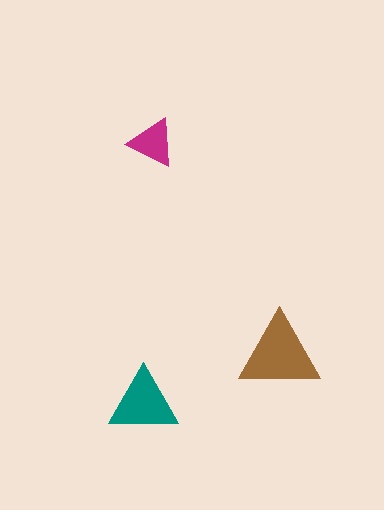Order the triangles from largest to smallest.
the brown one, the teal one, the magenta one.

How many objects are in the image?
There are 3 objects in the image.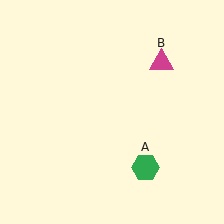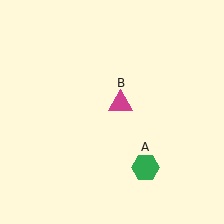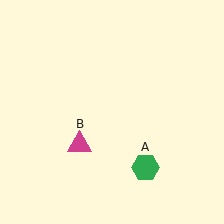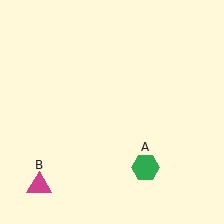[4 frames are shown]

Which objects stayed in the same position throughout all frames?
Green hexagon (object A) remained stationary.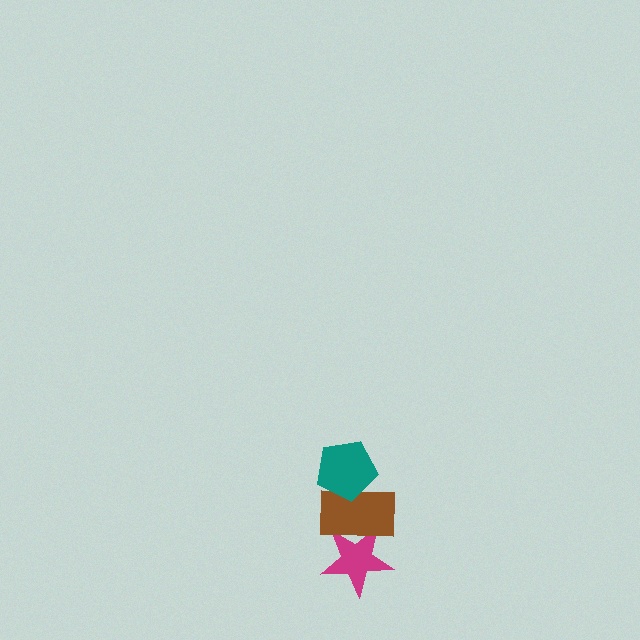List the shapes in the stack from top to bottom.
From top to bottom: the teal pentagon, the brown rectangle, the magenta star.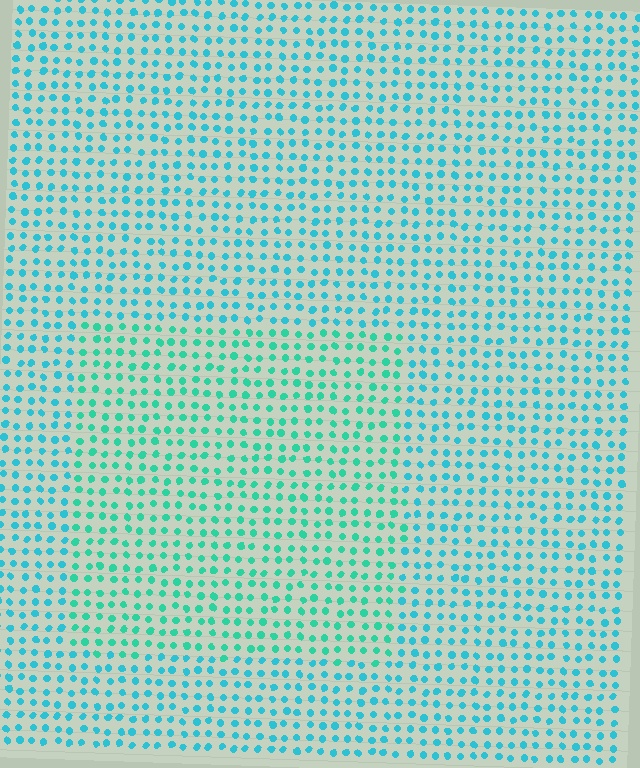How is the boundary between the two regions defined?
The boundary is defined purely by a slight shift in hue (about 25 degrees). Spacing, size, and orientation are identical on both sides.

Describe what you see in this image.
The image is filled with small cyan elements in a uniform arrangement. A rectangle-shaped region is visible where the elements are tinted to a slightly different hue, forming a subtle color boundary.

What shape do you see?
I see a rectangle.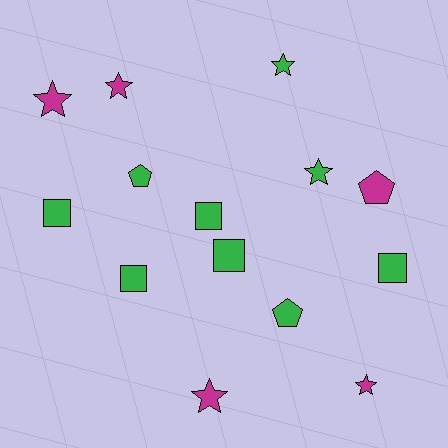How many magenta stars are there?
There are 4 magenta stars.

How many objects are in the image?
There are 14 objects.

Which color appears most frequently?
Green, with 9 objects.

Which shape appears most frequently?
Star, with 6 objects.